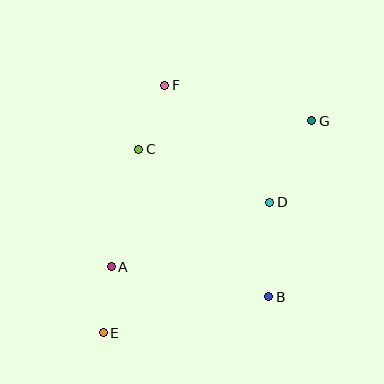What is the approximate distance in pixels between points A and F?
The distance between A and F is approximately 189 pixels.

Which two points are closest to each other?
Points A and E are closest to each other.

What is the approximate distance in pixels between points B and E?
The distance between B and E is approximately 169 pixels.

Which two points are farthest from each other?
Points E and G are farthest from each other.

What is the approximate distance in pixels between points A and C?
The distance between A and C is approximately 121 pixels.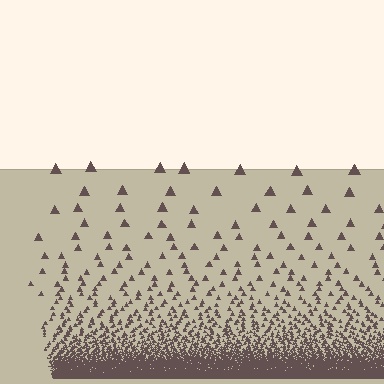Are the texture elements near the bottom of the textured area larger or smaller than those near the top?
Smaller. The gradient is inverted — elements near the bottom are smaller and denser.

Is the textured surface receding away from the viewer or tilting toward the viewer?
The surface appears to tilt toward the viewer. Texture elements get larger and sparser toward the top.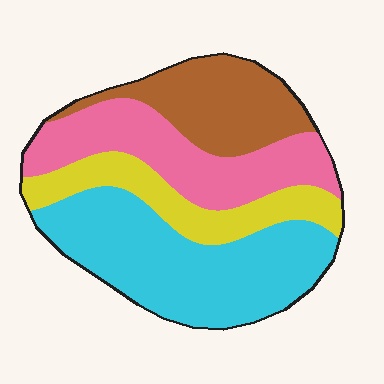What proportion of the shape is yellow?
Yellow covers about 15% of the shape.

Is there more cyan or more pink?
Cyan.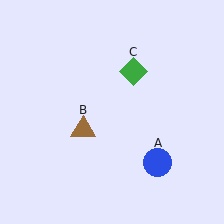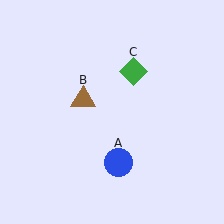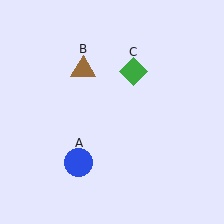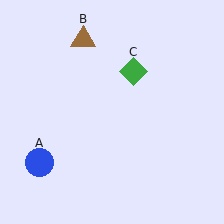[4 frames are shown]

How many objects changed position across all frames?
2 objects changed position: blue circle (object A), brown triangle (object B).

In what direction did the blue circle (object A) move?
The blue circle (object A) moved left.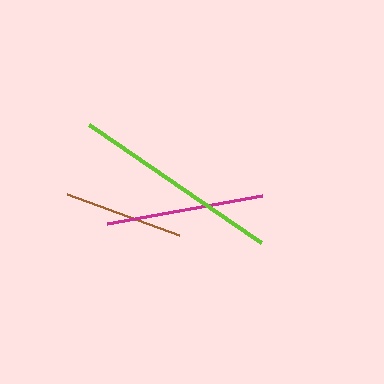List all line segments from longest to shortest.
From longest to shortest: lime, magenta, brown.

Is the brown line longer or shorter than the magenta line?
The magenta line is longer than the brown line.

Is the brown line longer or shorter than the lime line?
The lime line is longer than the brown line.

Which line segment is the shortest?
The brown line is the shortest at approximately 119 pixels.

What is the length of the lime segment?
The lime segment is approximately 209 pixels long.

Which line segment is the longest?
The lime line is the longest at approximately 209 pixels.